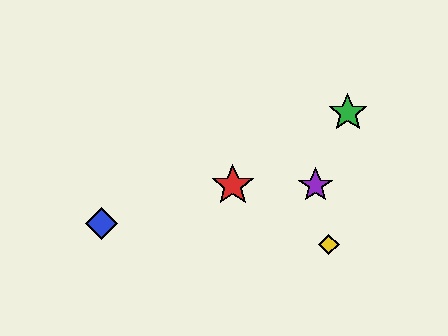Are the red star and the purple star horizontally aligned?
Yes, both are at y≈185.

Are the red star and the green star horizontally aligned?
No, the red star is at y≈185 and the green star is at y≈113.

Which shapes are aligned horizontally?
The red star, the purple star are aligned horizontally.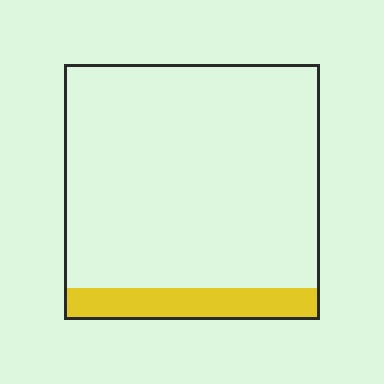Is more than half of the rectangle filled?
No.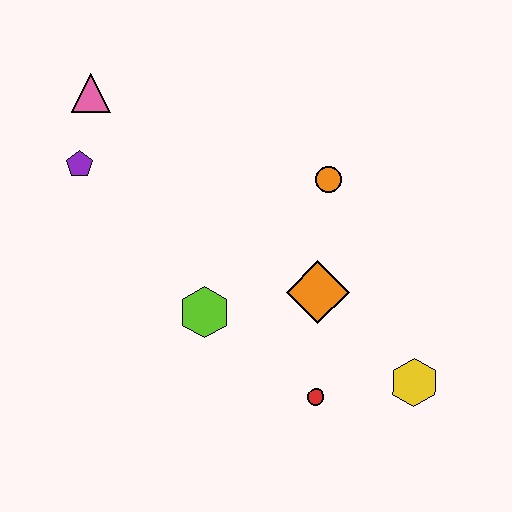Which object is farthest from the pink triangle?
The yellow hexagon is farthest from the pink triangle.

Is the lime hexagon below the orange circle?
Yes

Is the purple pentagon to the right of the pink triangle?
No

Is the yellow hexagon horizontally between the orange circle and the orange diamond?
No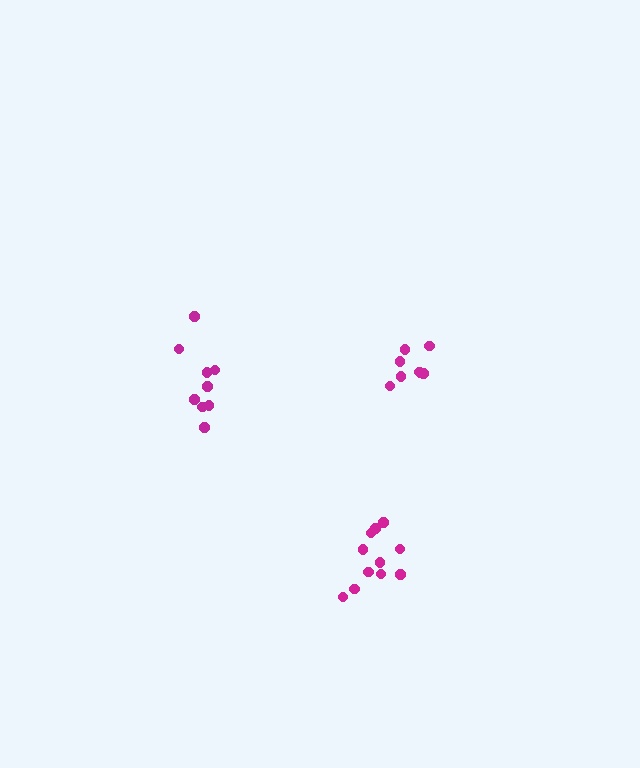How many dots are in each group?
Group 1: 12 dots, Group 2: 9 dots, Group 3: 8 dots (29 total).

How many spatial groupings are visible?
There are 3 spatial groupings.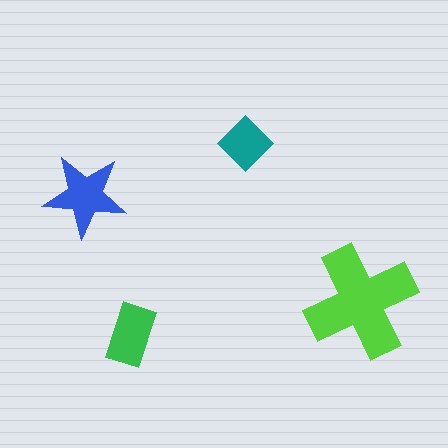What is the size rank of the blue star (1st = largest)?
2nd.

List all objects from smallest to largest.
The teal diamond, the green rectangle, the blue star, the lime cross.